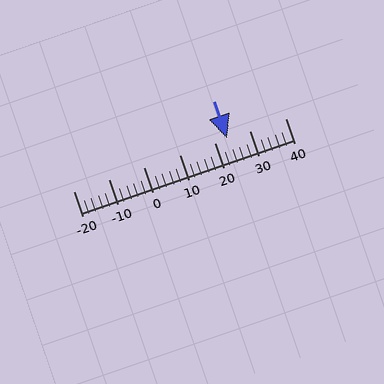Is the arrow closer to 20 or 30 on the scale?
The arrow is closer to 20.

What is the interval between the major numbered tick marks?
The major tick marks are spaced 10 units apart.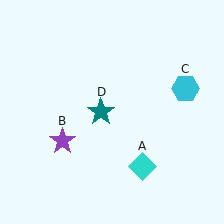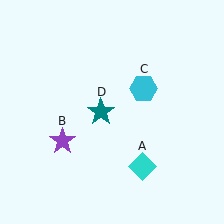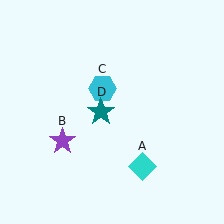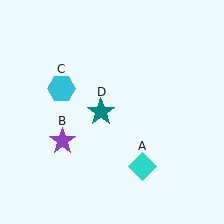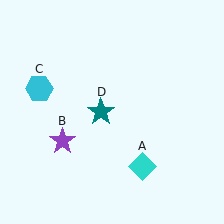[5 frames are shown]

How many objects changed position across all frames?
1 object changed position: cyan hexagon (object C).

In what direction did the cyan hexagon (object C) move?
The cyan hexagon (object C) moved left.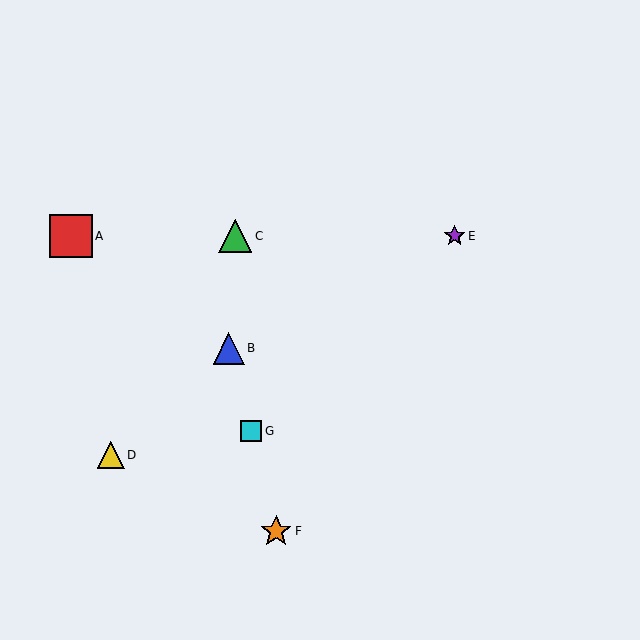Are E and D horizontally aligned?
No, E is at y≈236 and D is at y≈455.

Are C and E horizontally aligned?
Yes, both are at y≈236.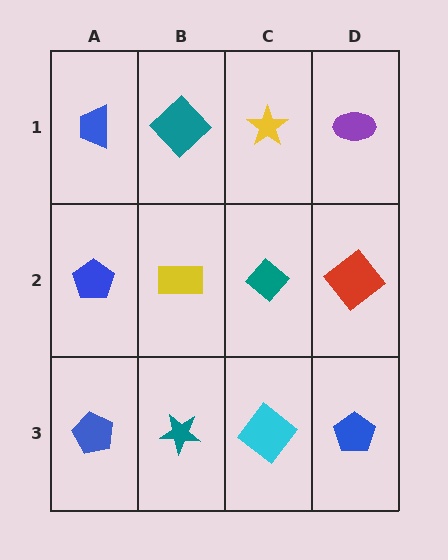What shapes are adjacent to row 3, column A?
A blue pentagon (row 2, column A), a teal star (row 3, column B).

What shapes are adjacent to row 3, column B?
A yellow rectangle (row 2, column B), a blue pentagon (row 3, column A), a cyan diamond (row 3, column C).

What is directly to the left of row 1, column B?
A blue trapezoid.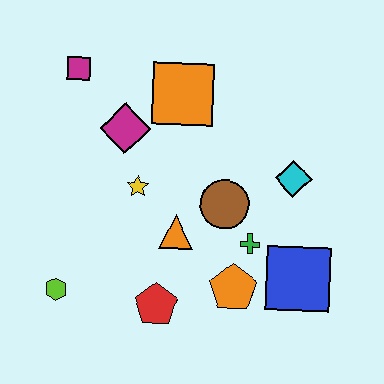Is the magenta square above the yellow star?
Yes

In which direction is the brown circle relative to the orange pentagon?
The brown circle is above the orange pentagon.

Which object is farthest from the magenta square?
The blue square is farthest from the magenta square.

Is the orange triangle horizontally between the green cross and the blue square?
No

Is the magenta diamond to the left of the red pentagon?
Yes